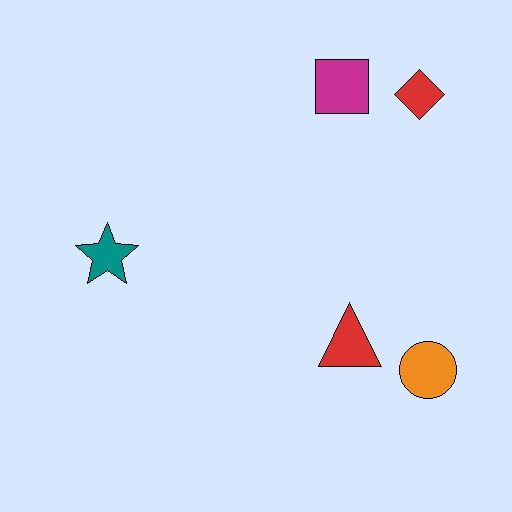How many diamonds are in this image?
There is 1 diamond.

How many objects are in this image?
There are 5 objects.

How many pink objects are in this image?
There are no pink objects.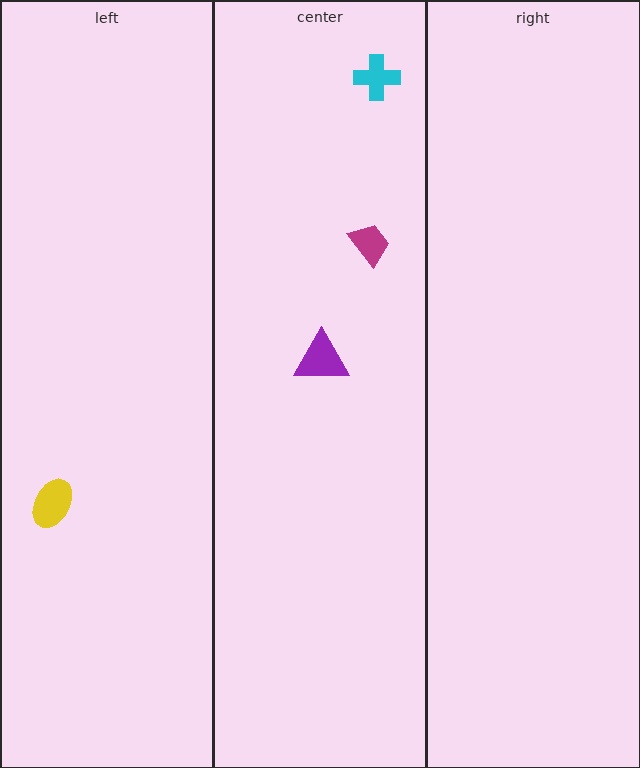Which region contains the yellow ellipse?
The left region.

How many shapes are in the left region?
1.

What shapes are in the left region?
The yellow ellipse.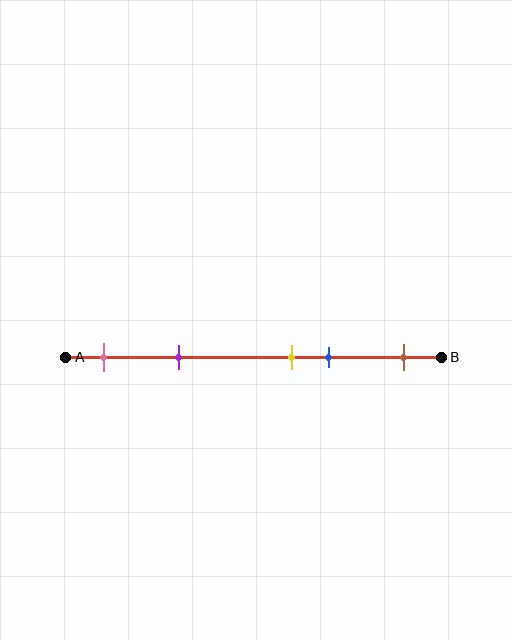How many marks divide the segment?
There are 5 marks dividing the segment.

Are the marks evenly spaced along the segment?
No, the marks are not evenly spaced.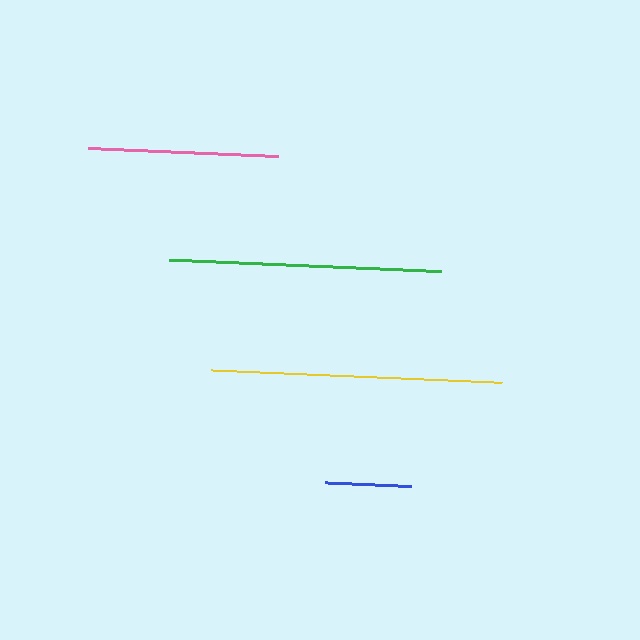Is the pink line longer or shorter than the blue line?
The pink line is longer than the blue line.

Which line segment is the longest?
The yellow line is the longest at approximately 291 pixels.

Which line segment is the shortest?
The blue line is the shortest at approximately 86 pixels.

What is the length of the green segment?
The green segment is approximately 272 pixels long.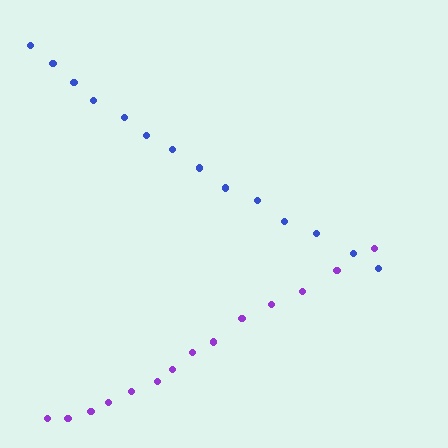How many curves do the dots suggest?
There are 2 distinct paths.